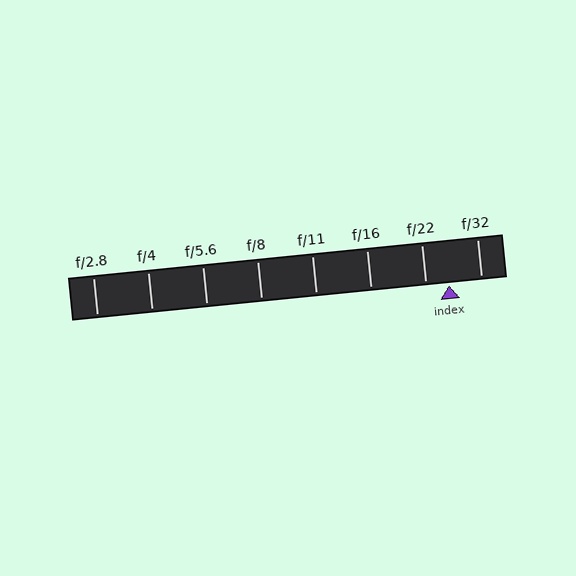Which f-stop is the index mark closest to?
The index mark is closest to f/22.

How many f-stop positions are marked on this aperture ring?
There are 8 f-stop positions marked.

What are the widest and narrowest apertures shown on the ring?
The widest aperture shown is f/2.8 and the narrowest is f/32.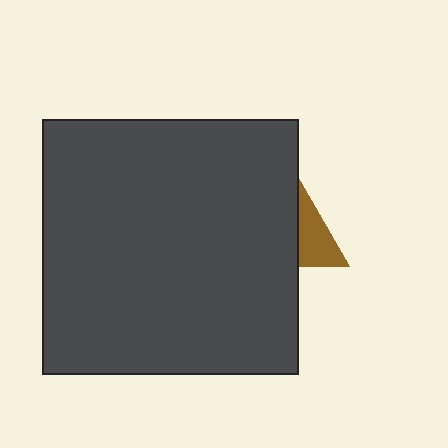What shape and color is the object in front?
The object in front is a dark gray square.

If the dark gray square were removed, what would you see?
You would see the complete brown triangle.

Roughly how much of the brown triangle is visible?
A small part of it is visible (roughly 31%).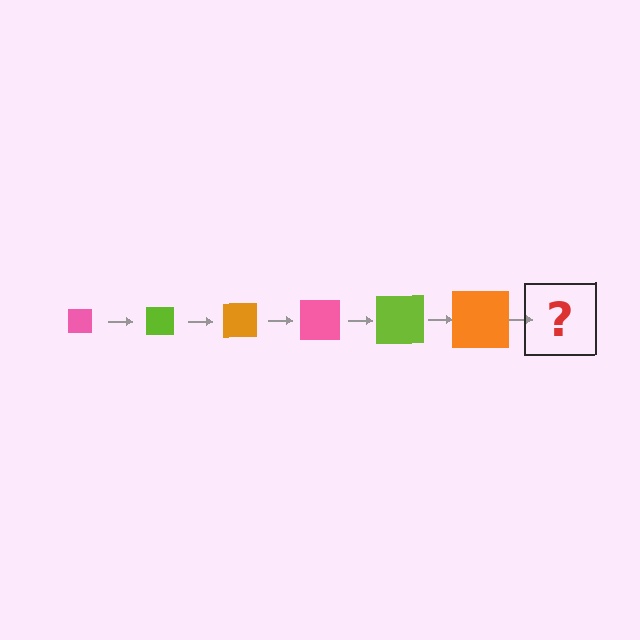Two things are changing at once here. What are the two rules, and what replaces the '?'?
The two rules are that the square grows larger each step and the color cycles through pink, lime, and orange. The '?' should be a pink square, larger than the previous one.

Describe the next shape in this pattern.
It should be a pink square, larger than the previous one.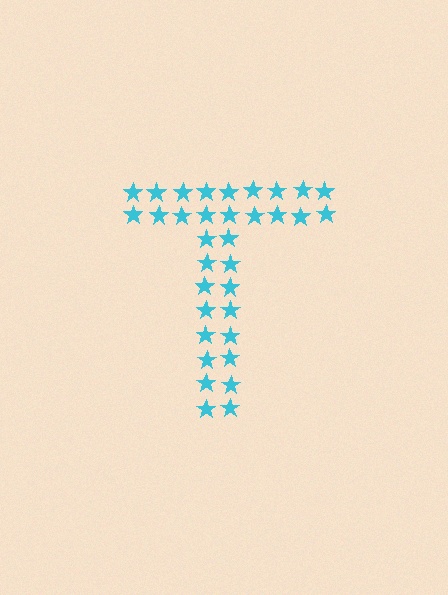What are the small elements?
The small elements are stars.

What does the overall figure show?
The overall figure shows the letter T.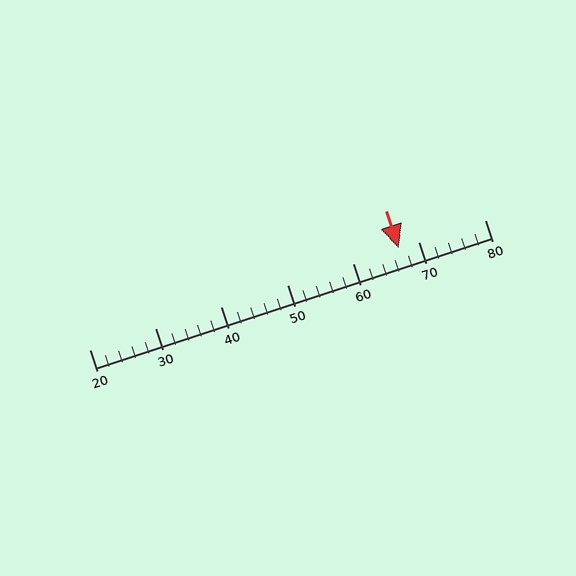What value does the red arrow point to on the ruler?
The red arrow points to approximately 67.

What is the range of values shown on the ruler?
The ruler shows values from 20 to 80.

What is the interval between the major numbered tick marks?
The major tick marks are spaced 10 units apart.